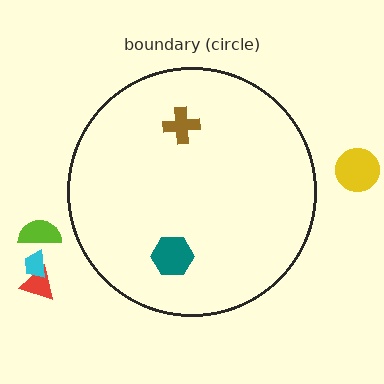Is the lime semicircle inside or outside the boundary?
Outside.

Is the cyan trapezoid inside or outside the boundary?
Outside.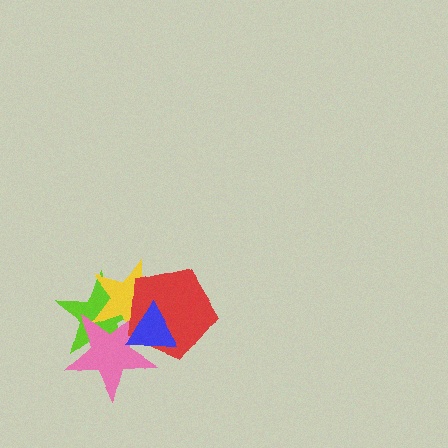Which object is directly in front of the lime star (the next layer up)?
The yellow star is directly in front of the lime star.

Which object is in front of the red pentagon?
The blue triangle is in front of the red pentagon.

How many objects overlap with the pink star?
4 objects overlap with the pink star.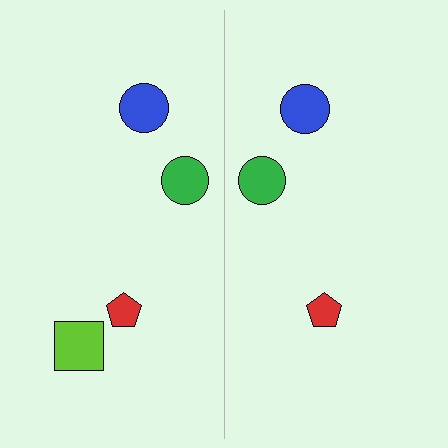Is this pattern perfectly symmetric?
No, the pattern is not perfectly symmetric. A lime square is missing from the right side.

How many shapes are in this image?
There are 7 shapes in this image.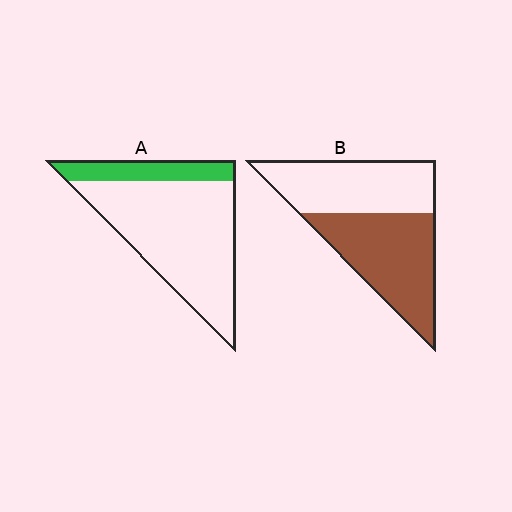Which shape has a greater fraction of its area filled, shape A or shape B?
Shape B.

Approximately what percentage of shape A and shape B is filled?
A is approximately 20% and B is approximately 55%.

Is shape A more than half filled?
No.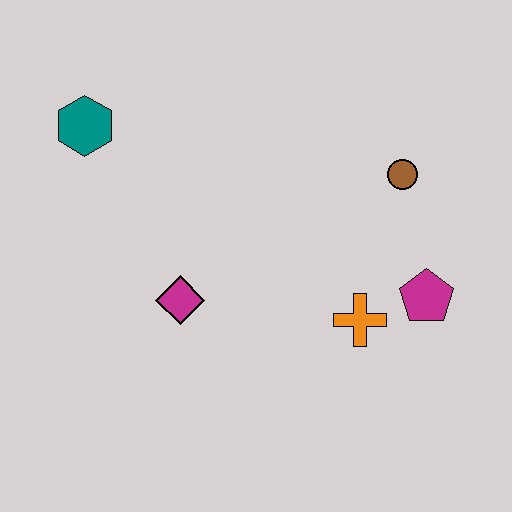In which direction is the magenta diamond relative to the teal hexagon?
The magenta diamond is below the teal hexagon.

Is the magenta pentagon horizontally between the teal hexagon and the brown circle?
No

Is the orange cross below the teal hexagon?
Yes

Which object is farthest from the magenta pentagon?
The teal hexagon is farthest from the magenta pentagon.